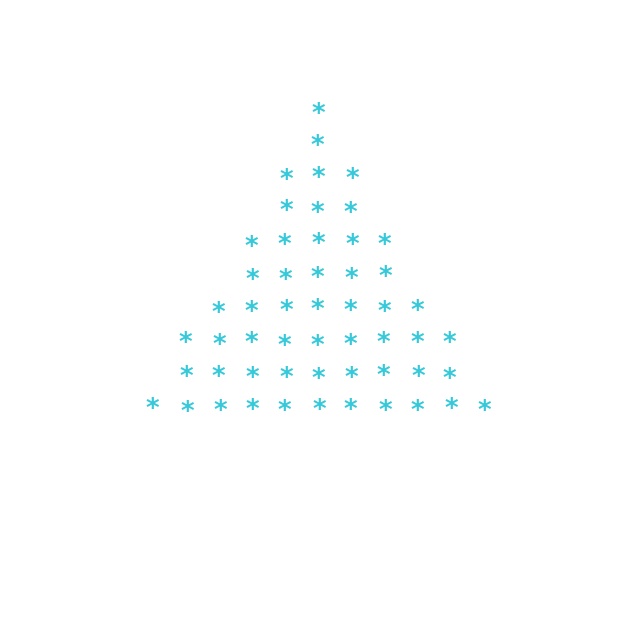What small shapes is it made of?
It is made of small asterisks.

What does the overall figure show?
The overall figure shows a triangle.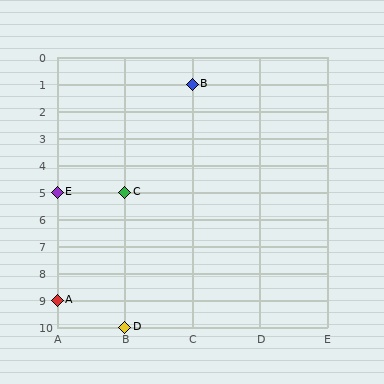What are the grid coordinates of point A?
Point A is at grid coordinates (A, 9).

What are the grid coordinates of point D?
Point D is at grid coordinates (B, 10).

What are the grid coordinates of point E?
Point E is at grid coordinates (A, 5).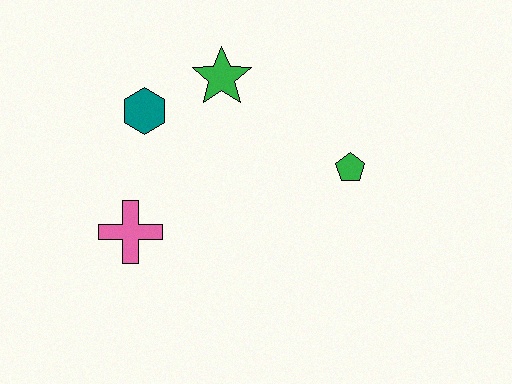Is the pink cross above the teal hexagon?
No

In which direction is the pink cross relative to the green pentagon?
The pink cross is to the left of the green pentagon.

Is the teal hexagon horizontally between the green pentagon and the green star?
No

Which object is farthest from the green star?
The pink cross is farthest from the green star.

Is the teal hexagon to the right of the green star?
No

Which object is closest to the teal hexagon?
The green star is closest to the teal hexagon.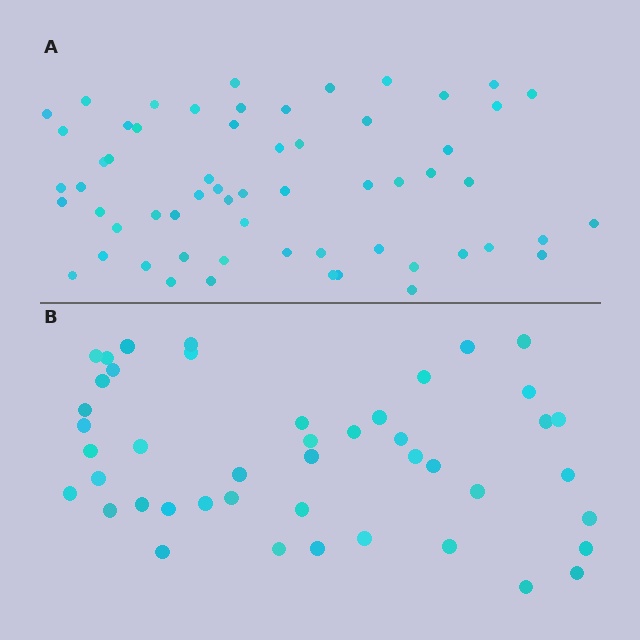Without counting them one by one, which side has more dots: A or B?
Region A (the top region) has more dots.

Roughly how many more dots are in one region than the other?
Region A has approximately 15 more dots than region B.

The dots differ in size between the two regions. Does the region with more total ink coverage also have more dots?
No. Region B has more total ink coverage because its dots are larger, but region A actually contains more individual dots. Total area can be misleading — the number of items is what matters here.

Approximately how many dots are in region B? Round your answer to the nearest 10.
About 40 dots. (The exact count is 45, which rounds to 40.)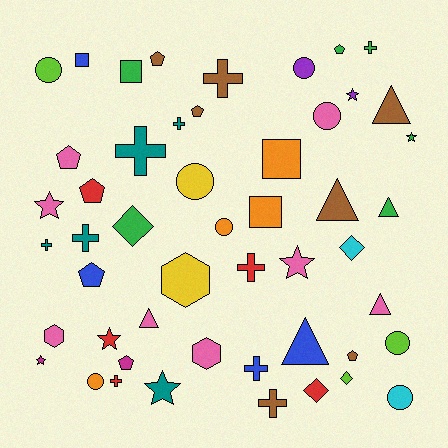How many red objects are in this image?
There are 5 red objects.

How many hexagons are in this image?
There are 3 hexagons.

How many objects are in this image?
There are 50 objects.